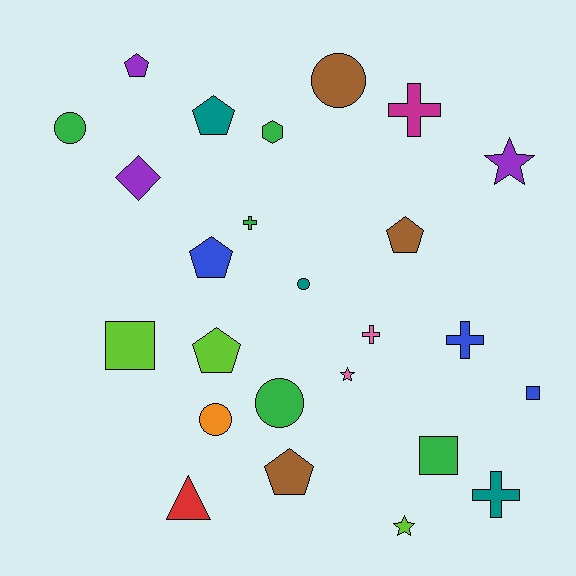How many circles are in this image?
There are 5 circles.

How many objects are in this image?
There are 25 objects.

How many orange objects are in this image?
There is 1 orange object.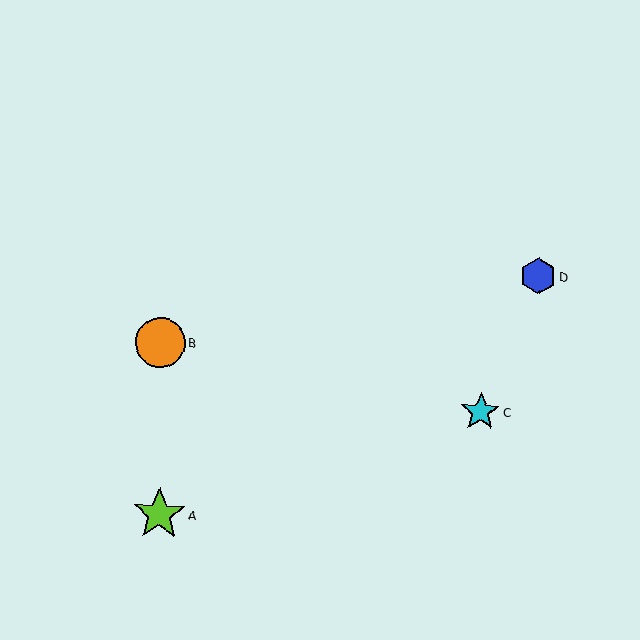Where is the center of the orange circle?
The center of the orange circle is at (160, 342).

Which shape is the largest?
The lime star (labeled A) is the largest.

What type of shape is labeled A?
Shape A is a lime star.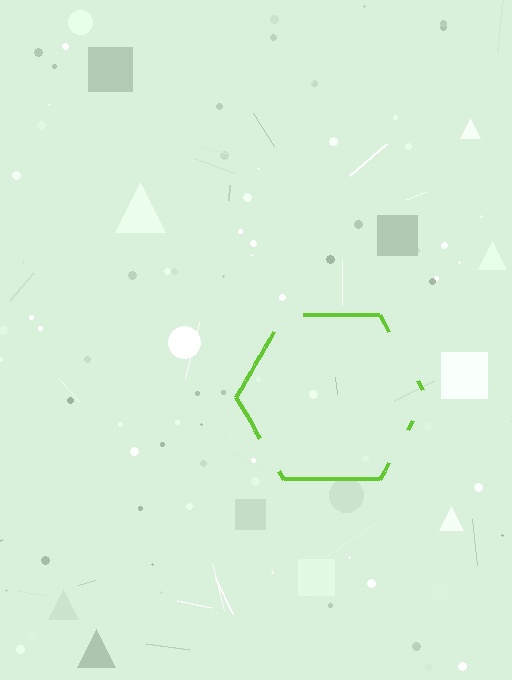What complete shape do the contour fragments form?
The contour fragments form a hexagon.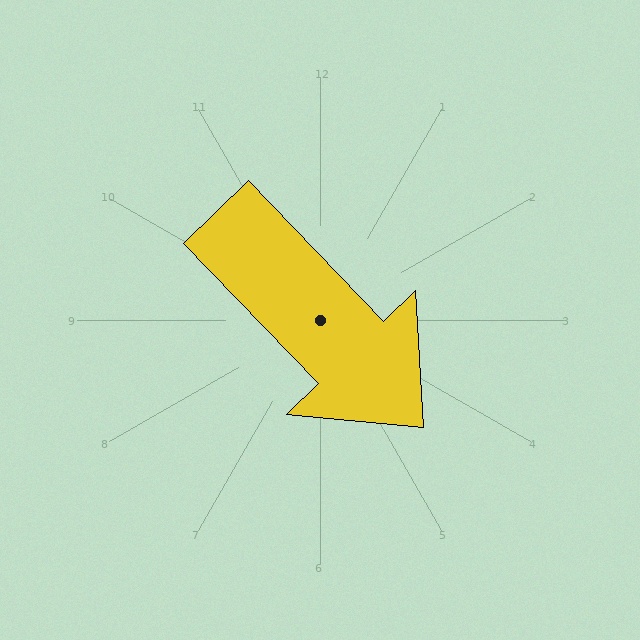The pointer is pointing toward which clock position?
Roughly 5 o'clock.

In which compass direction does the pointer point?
Southeast.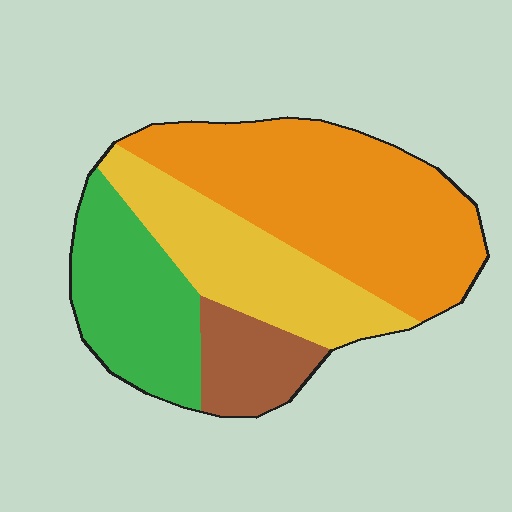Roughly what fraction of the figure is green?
Green takes up less than a quarter of the figure.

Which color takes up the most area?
Orange, at roughly 45%.